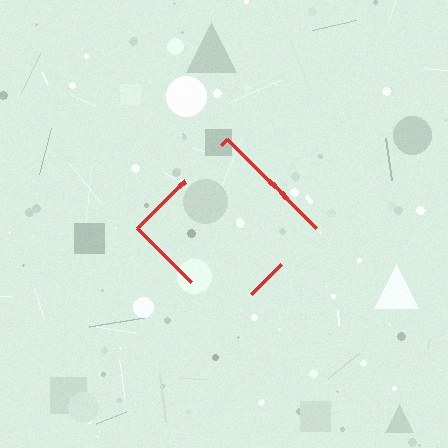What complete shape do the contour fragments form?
The contour fragments form a diamond.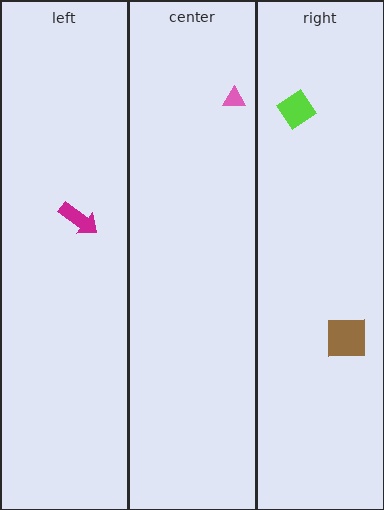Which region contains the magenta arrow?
The left region.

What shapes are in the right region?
The lime diamond, the brown square.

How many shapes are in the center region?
1.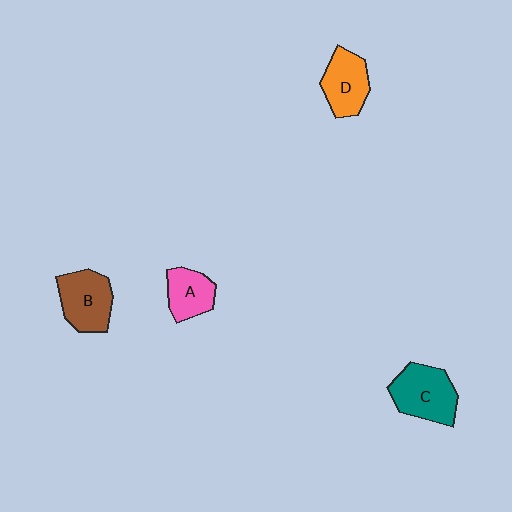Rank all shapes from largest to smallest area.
From largest to smallest: C (teal), B (brown), D (orange), A (pink).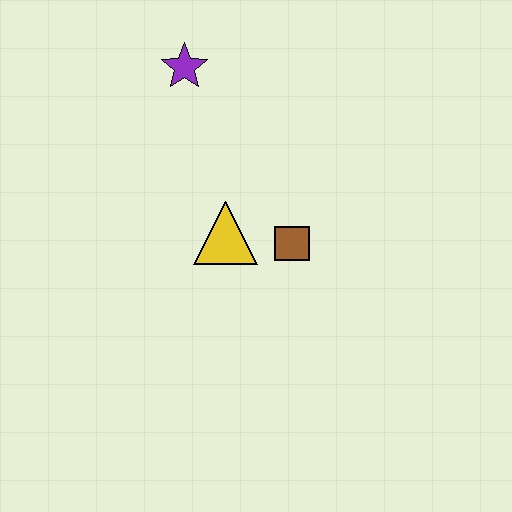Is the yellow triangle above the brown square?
Yes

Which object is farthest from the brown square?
The purple star is farthest from the brown square.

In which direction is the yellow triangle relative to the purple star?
The yellow triangle is below the purple star.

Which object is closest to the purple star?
The yellow triangle is closest to the purple star.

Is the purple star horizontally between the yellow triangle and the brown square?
No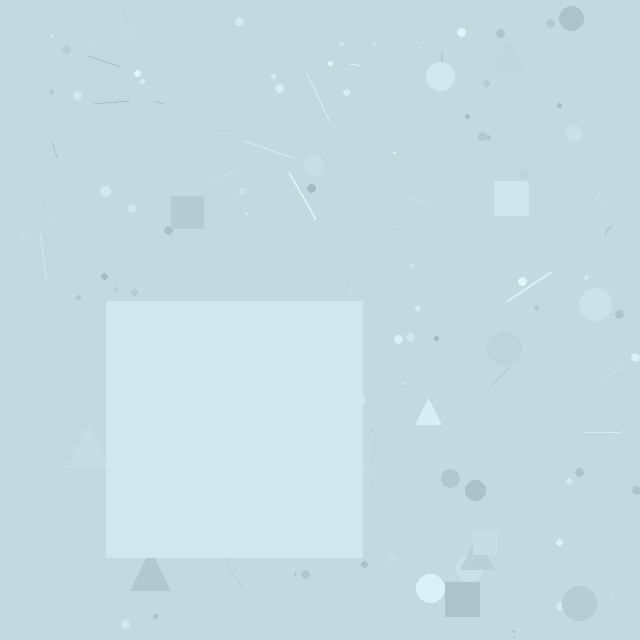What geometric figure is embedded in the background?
A square is embedded in the background.